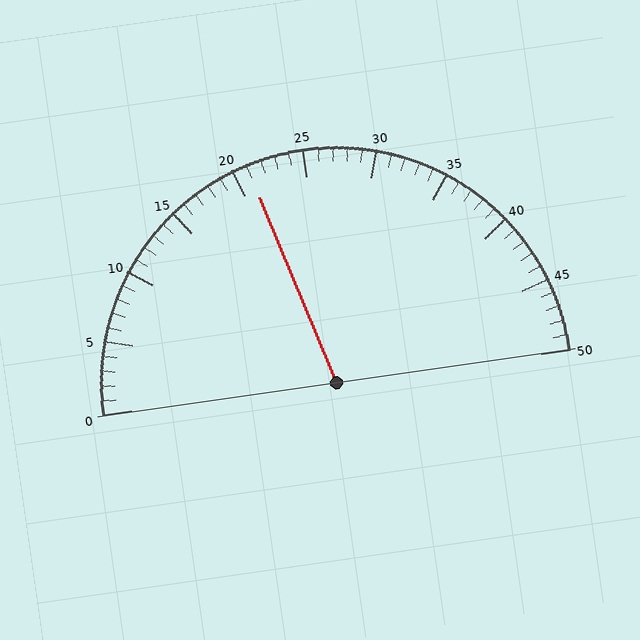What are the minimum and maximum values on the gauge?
The gauge ranges from 0 to 50.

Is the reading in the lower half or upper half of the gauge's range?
The reading is in the lower half of the range (0 to 50).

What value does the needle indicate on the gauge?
The needle indicates approximately 21.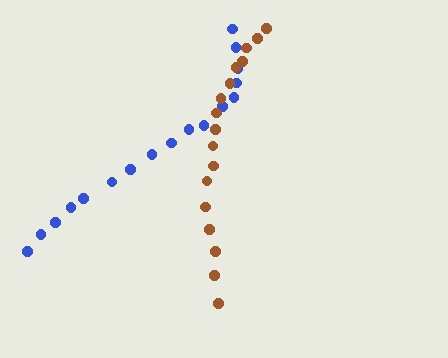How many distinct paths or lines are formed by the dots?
There are 2 distinct paths.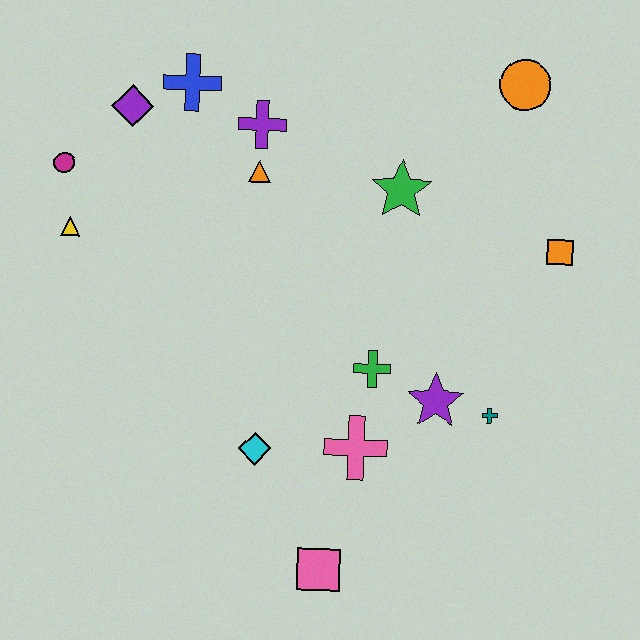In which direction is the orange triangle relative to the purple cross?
The orange triangle is below the purple cross.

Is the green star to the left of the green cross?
No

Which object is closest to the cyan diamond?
The pink cross is closest to the cyan diamond.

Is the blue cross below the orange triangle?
No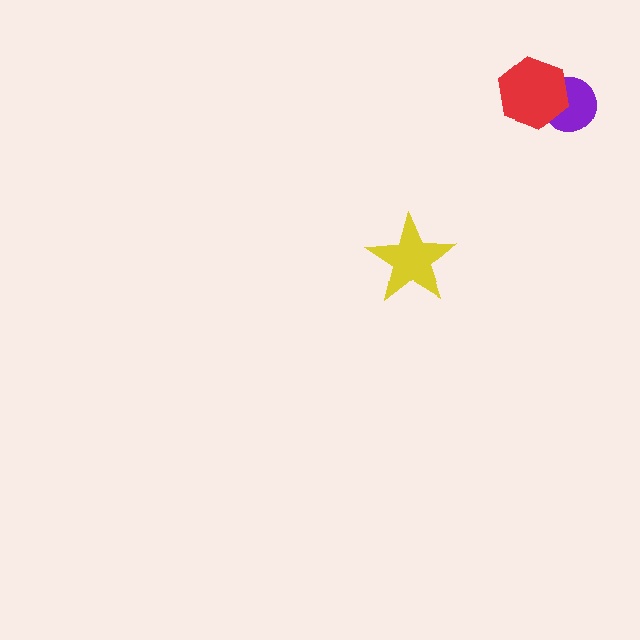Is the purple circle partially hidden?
Yes, it is partially covered by another shape.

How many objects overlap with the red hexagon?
1 object overlaps with the red hexagon.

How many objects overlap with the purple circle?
1 object overlaps with the purple circle.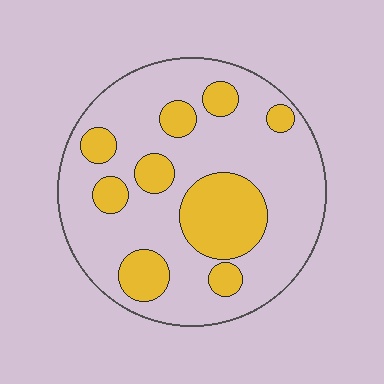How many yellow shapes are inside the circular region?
9.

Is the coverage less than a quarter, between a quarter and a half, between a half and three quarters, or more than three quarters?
Between a quarter and a half.